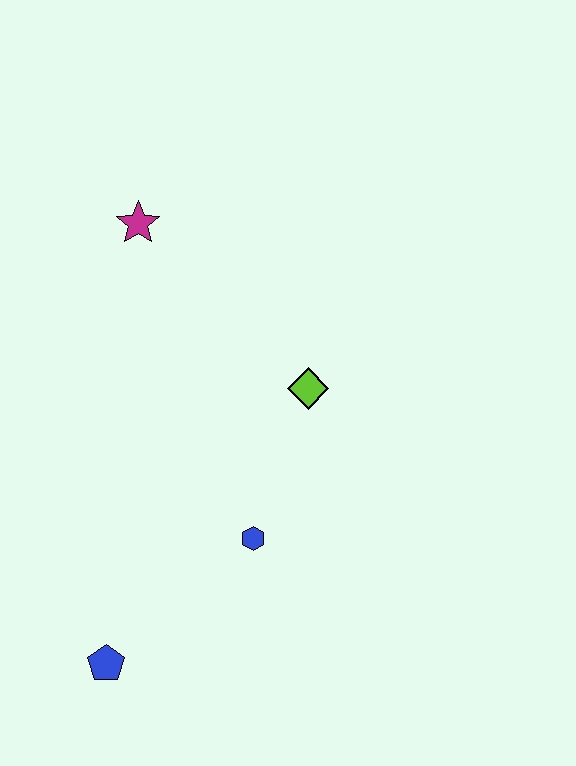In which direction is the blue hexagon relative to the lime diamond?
The blue hexagon is below the lime diamond.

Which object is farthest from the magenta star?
The blue pentagon is farthest from the magenta star.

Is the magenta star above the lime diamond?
Yes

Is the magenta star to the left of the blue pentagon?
No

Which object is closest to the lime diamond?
The blue hexagon is closest to the lime diamond.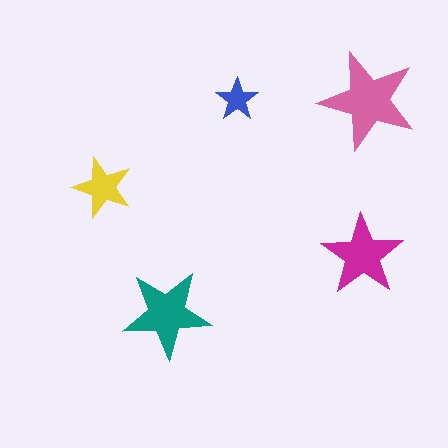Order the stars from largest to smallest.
the pink one, the teal one, the magenta one, the yellow one, the blue one.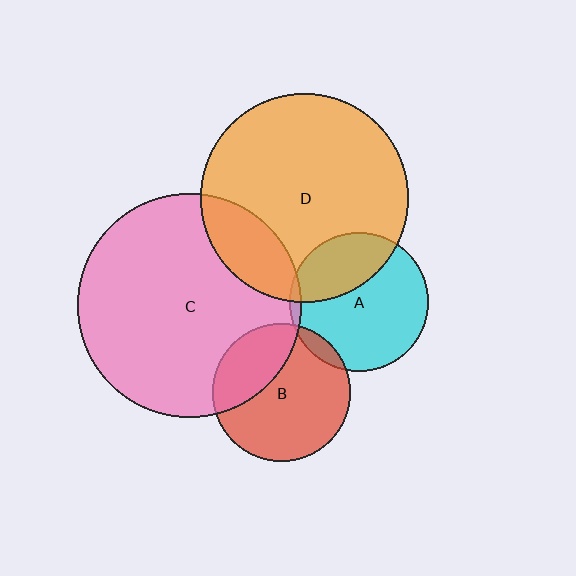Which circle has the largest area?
Circle C (pink).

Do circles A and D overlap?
Yes.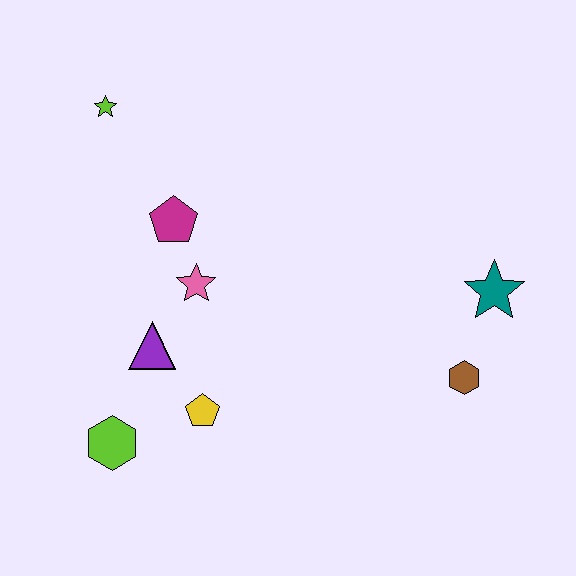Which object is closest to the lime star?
The magenta pentagon is closest to the lime star.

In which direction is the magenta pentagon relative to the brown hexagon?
The magenta pentagon is to the left of the brown hexagon.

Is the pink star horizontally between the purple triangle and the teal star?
Yes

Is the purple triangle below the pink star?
Yes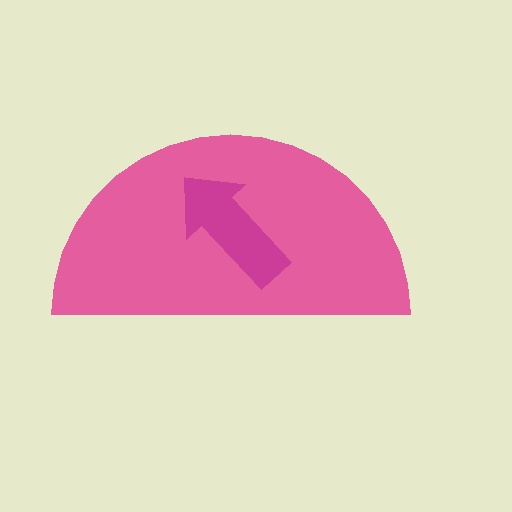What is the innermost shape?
The magenta arrow.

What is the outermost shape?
The pink semicircle.